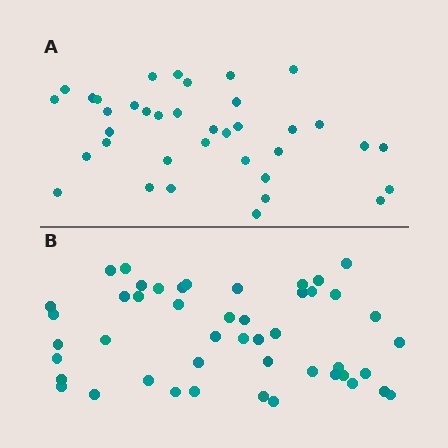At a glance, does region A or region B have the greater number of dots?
Region B (the bottom region) has more dots.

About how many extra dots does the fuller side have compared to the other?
Region B has roughly 10 or so more dots than region A.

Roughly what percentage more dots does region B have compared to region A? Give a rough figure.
About 25% more.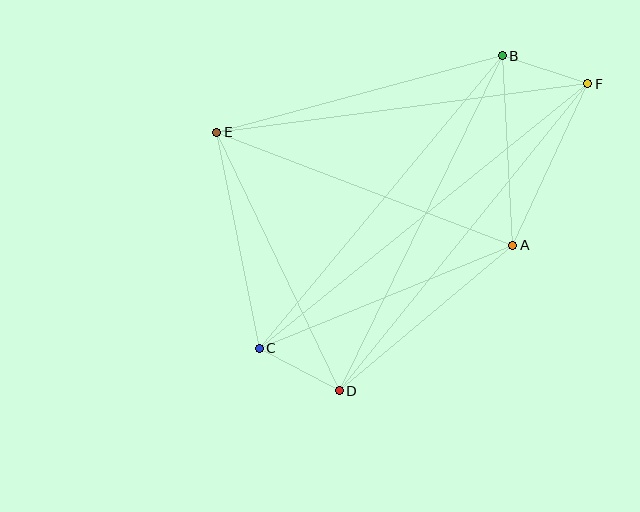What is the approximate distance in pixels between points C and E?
The distance between C and E is approximately 220 pixels.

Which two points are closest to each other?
Points B and F are closest to each other.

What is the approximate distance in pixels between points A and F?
The distance between A and F is approximately 178 pixels.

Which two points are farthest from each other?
Points C and F are farthest from each other.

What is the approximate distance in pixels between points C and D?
The distance between C and D is approximately 90 pixels.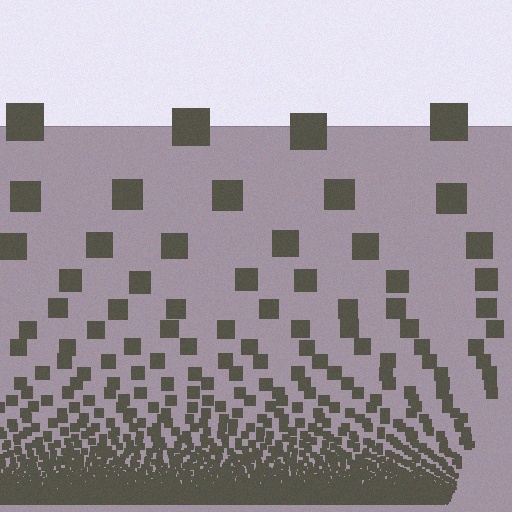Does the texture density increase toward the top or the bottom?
Density increases toward the bottom.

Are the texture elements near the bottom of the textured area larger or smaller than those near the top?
Smaller. The gradient is inverted — elements near the bottom are smaller and denser.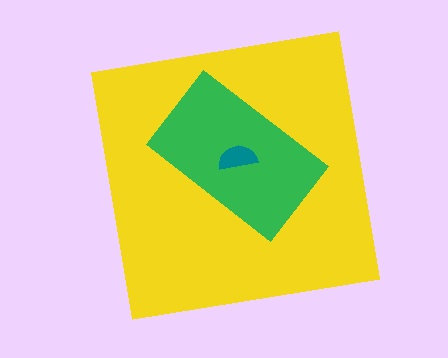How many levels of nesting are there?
3.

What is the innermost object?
The teal semicircle.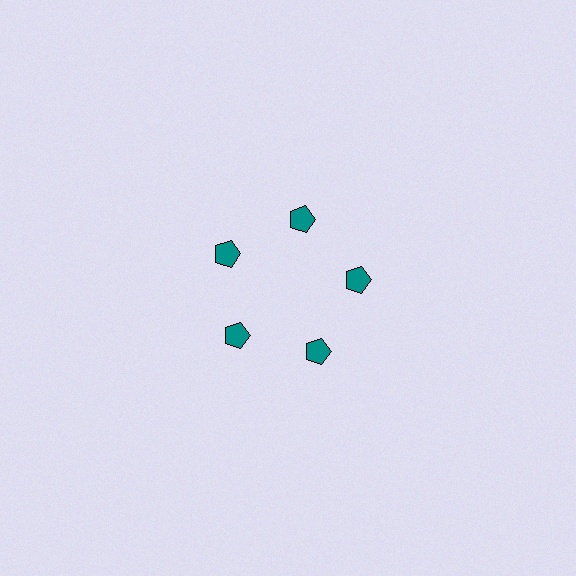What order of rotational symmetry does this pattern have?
This pattern has 5-fold rotational symmetry.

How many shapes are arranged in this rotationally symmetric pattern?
There are 5 shapes, arranged in 5 groups of 1.